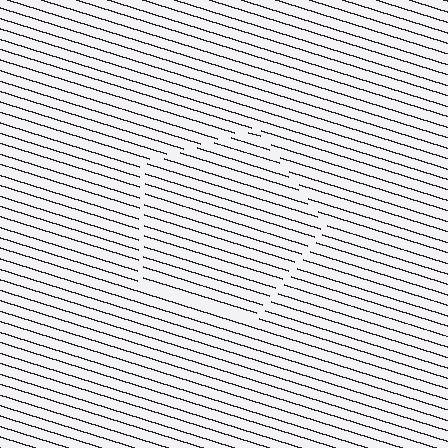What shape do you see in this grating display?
An illusory pentagon. The interior of the shape contains the same grating, shifted by half a period — the contour is defined by the phase discontinuity where line-ends from the inner and outer gratings abut.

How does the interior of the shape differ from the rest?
The interior of the shape contains the same grating, shifted by half a period — the contour is defined by the phase discontinuity where line-ends from the inner and outer gratings abut.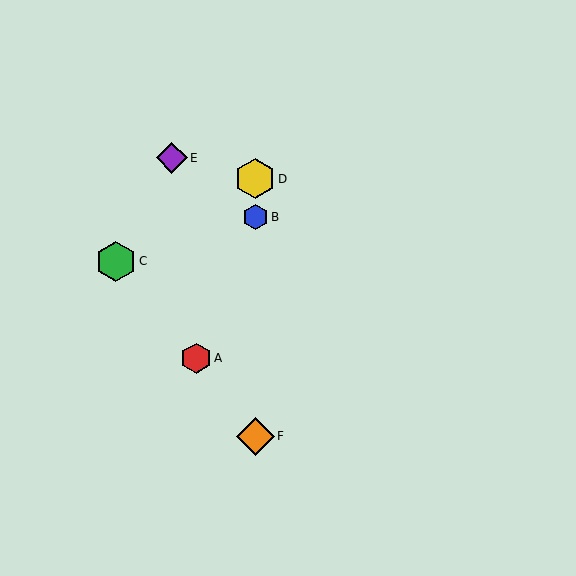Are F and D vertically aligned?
Yes, both are at x≈255.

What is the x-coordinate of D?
Object D is at x≈255.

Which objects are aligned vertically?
Objects B, D, F are aligned vertically.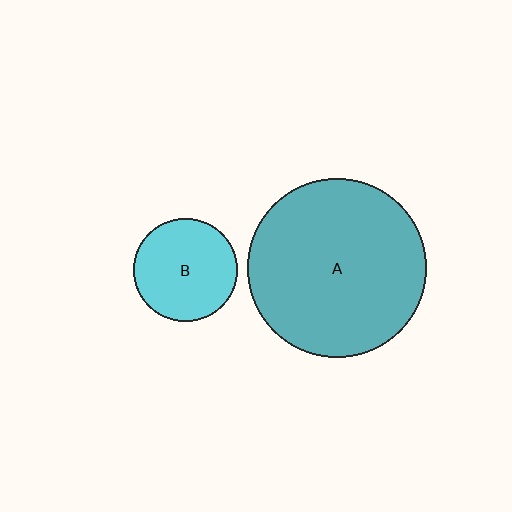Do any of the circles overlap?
No, none of the circles overlap.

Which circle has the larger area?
Circle A (teal).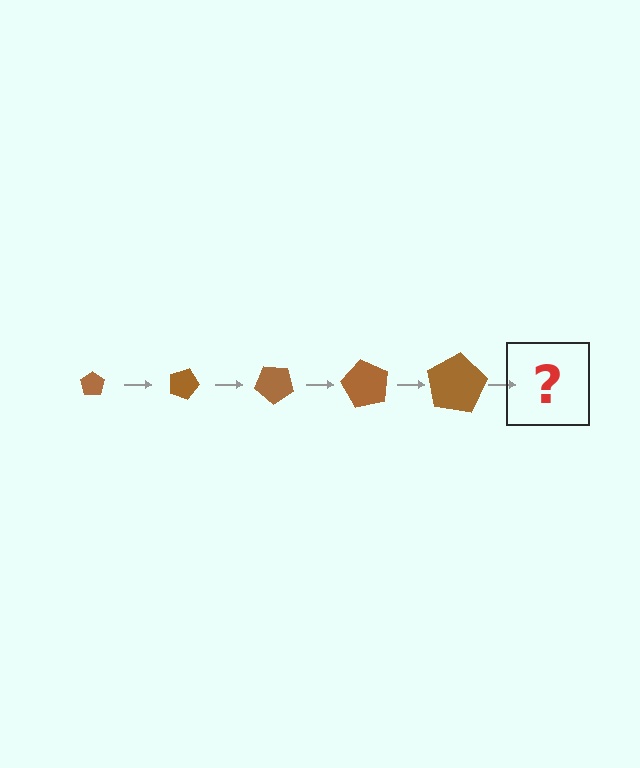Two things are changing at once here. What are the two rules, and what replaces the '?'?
The two rules are that the pentagon grows larger each step and it rotates 20 degrees each step. The '?' should be a pentagon, larger than the previous one and rotated 100 degrees from the start.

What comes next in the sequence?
The next element should be a pentagon, larger than the previous one and rotated 100 degrees from the start.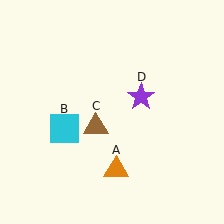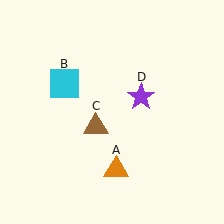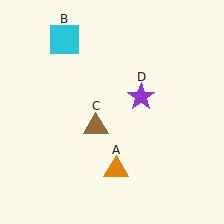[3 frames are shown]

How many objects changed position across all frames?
1 object changed position: cyan square (object B).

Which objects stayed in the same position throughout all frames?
Orange triangle (object A) and brown triangle (object C) and purple star (object D) remained stationary.